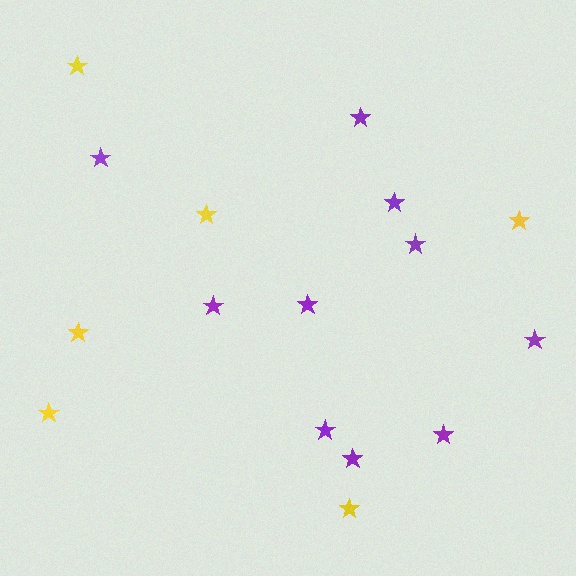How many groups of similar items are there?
There are 2 groups: one group of purple stars (10) and one group of yellow stars (6).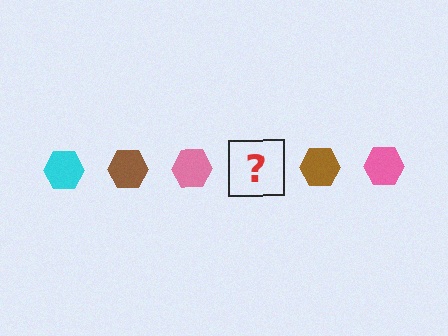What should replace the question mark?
The question mark should be replaced with a cyan hexagon.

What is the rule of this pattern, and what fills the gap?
The rule is that the pattern cycles through cyan, brown, pink hexagons. The gap should be filled with a cyan hexagon.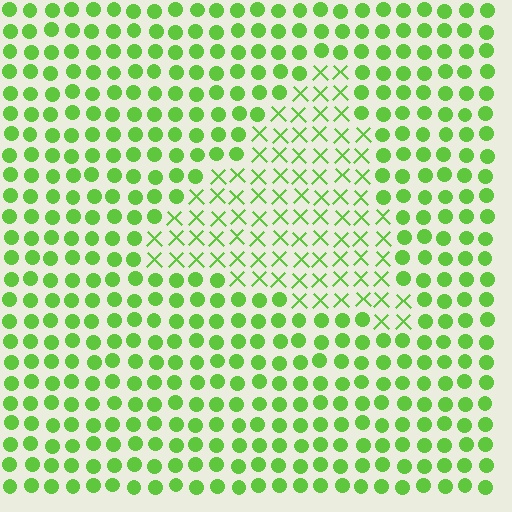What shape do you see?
I see a triangle.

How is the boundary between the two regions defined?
The boundary is defined by a change in element shape: X marks inside vs. circles outside. All elements share the same color and spacing.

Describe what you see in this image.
The image is filled with small lime elements arranged in a uniform grid. A triangle-shaped region contains X marks, while the surrounding area contains circles. The boundary is defined purely by the change in element shape.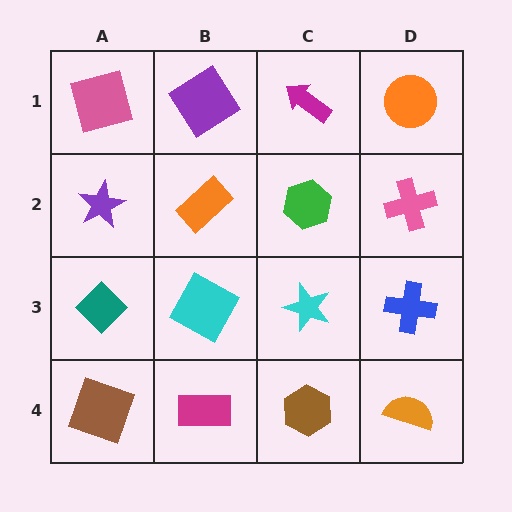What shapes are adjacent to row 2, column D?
An orange circle (row 1, column D), a blue cross (row 3, column D), a green hexagon (row 2, column C).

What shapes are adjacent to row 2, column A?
A pink square (row 1, column A), a teal diamond (row 3, column A), an orange rectangle (row 2, column B).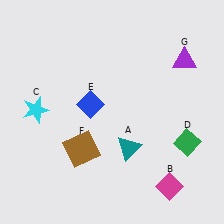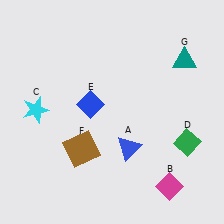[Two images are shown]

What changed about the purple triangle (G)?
In Image 1, G is purple. In Image 2, it changed to teal.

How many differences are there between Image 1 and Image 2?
There are 2 differences between the two images.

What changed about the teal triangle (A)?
In Image 1, A is teal. In Image 2, it changed to blue.